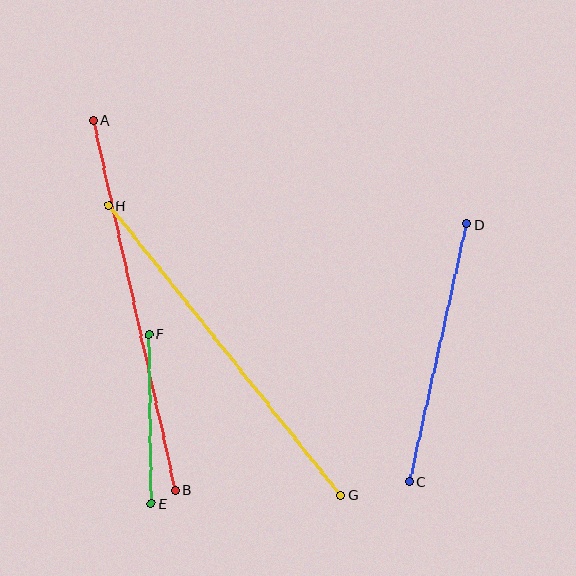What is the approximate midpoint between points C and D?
The midpoint is at approximately (438, 353) pixels.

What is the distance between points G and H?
The distance is approximately 371 pixels.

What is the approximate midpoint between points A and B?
The midpoint is at approximately (134, 305) pixels.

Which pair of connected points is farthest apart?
Points A and B are farthest apart.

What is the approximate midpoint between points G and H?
The midpoint is at approximately (225, 350) pixels.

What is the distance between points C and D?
The distance is approximately 264 pixels.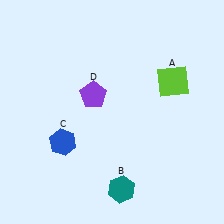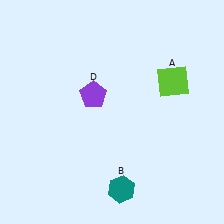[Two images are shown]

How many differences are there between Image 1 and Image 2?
There is 1 difference between the two images.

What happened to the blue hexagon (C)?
The blue hexagon (C) was removed in Image 2. It was in the bottom-left area of Image 1.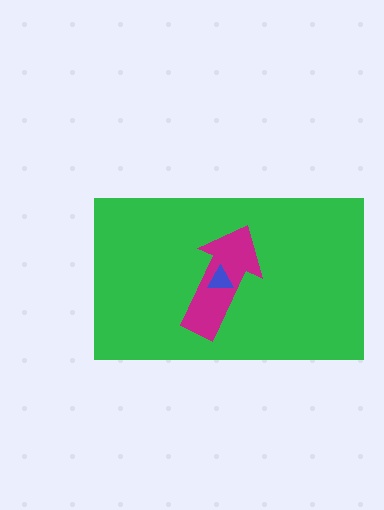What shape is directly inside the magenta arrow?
The blue triangle.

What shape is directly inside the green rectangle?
The magenta arrow.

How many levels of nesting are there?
3.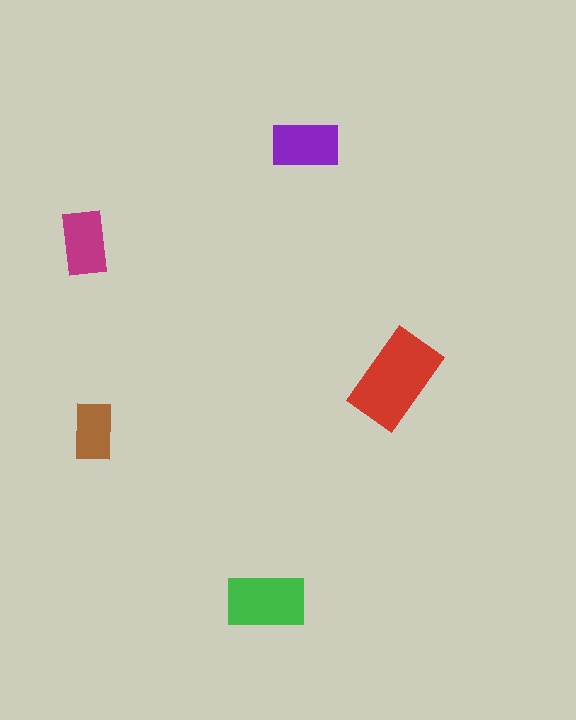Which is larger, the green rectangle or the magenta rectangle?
The green one.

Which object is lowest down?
The green rectangle is bottommost.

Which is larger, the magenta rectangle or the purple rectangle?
The purple one.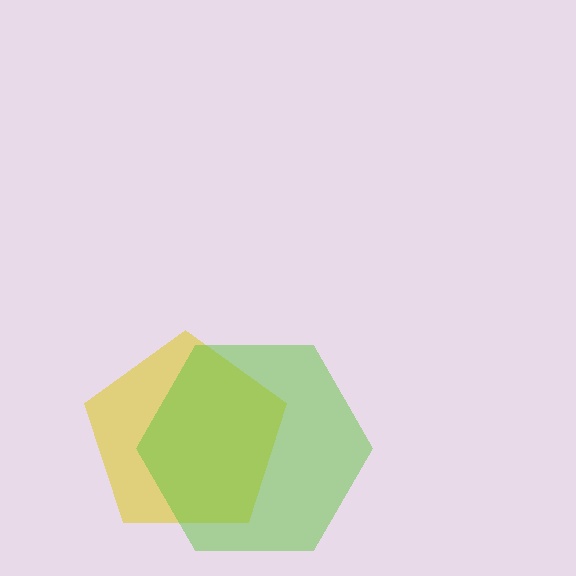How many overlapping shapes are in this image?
There are 2 overlapping shapes in the image.